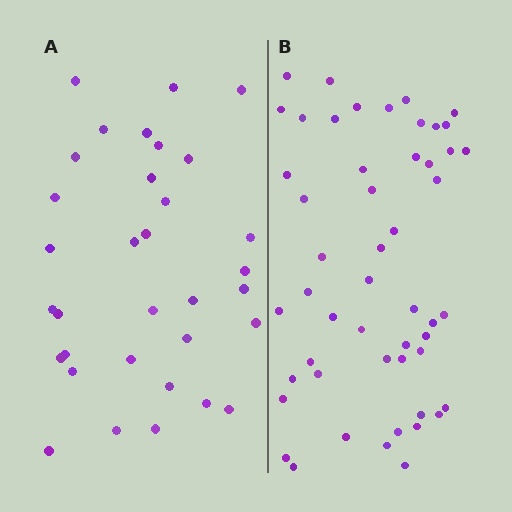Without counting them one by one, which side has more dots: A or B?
Region B (the right region) has more dots.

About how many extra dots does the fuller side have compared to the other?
Region B has approximately 20 more dots than region A.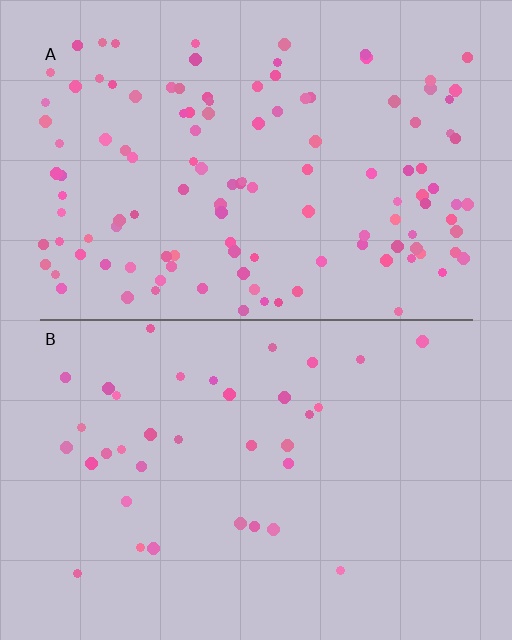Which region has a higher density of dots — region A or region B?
A (the top).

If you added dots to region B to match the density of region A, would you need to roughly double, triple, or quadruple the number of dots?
Approximately triple.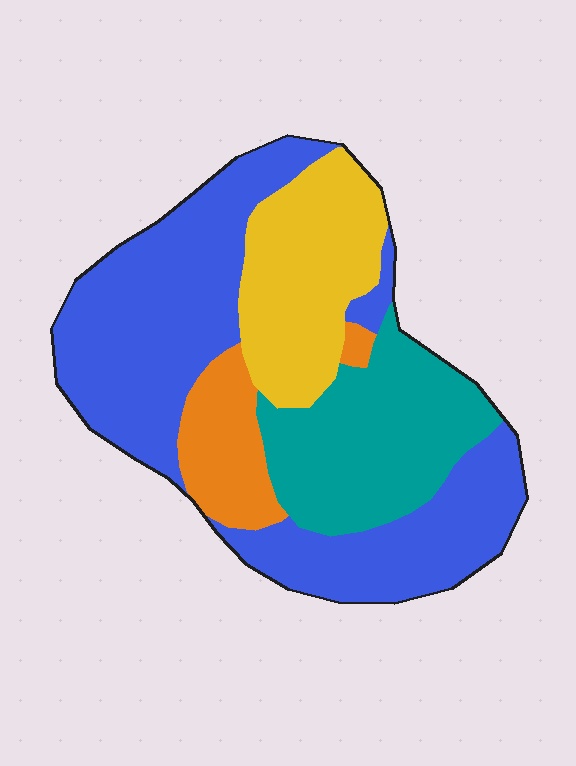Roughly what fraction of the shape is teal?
Teal covers 22% of the shape.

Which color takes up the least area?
Orange, at roughly 10%.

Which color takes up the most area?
Blue, at roughly 50%.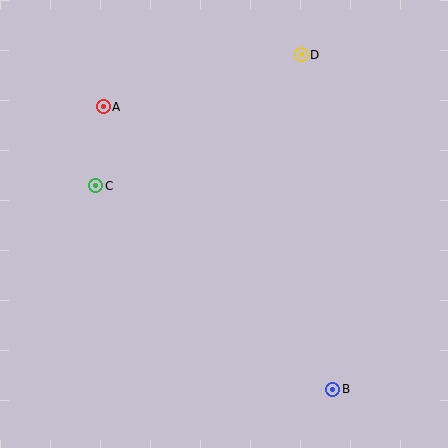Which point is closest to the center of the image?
Point C at (96, 186) is closest to the center.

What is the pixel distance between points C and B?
The distance between C and B is 313 pixels.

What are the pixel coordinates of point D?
Point D is at (301, 55).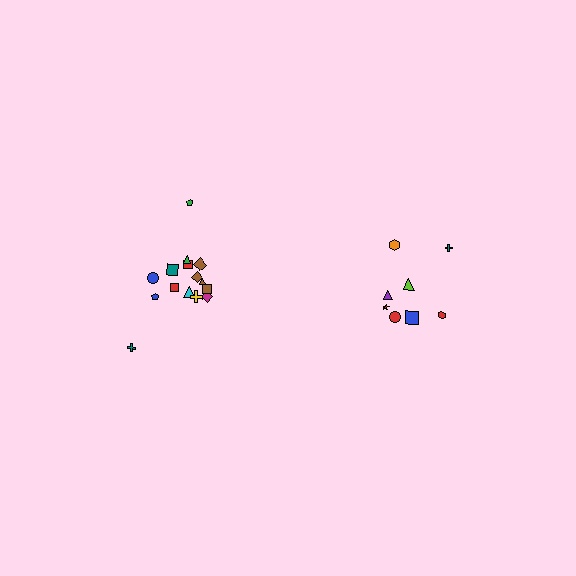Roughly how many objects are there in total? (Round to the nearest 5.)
Roughly 25 objects in total.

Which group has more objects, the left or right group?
The left group.